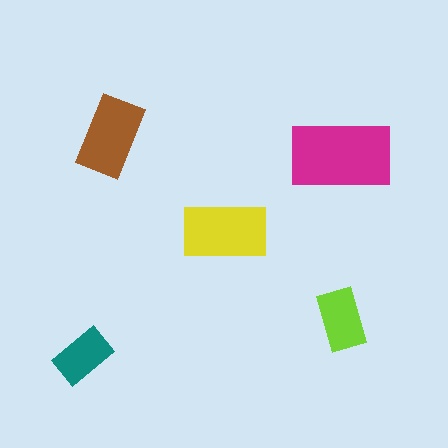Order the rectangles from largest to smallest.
the magenta one, the yellow one, the brown one, the lime one, the teal one.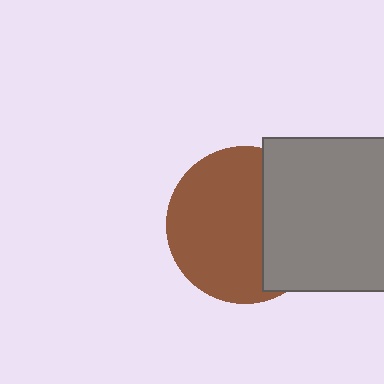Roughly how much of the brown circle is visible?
About half of it is visible (roughly 64%).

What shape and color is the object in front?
The object in front is a gray square.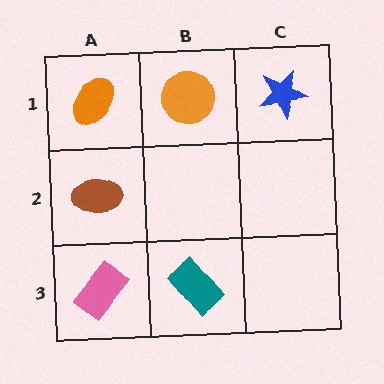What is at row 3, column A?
A pink rectangle.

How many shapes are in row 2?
1 shape.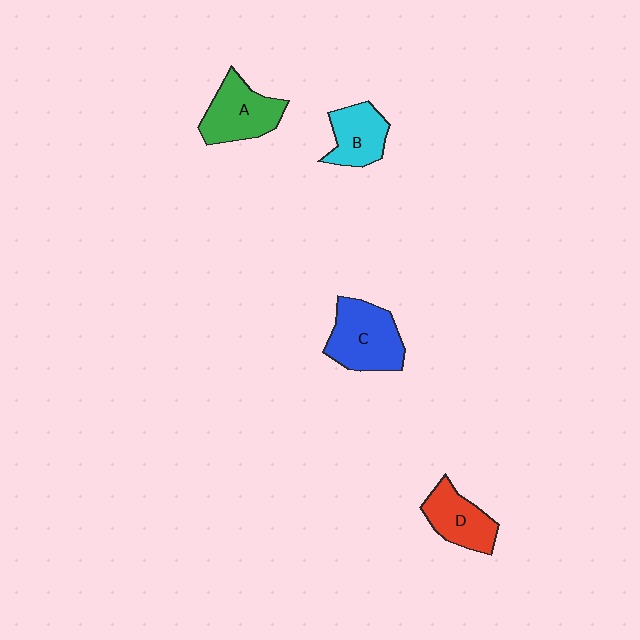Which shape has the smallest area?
Shape B (cyan).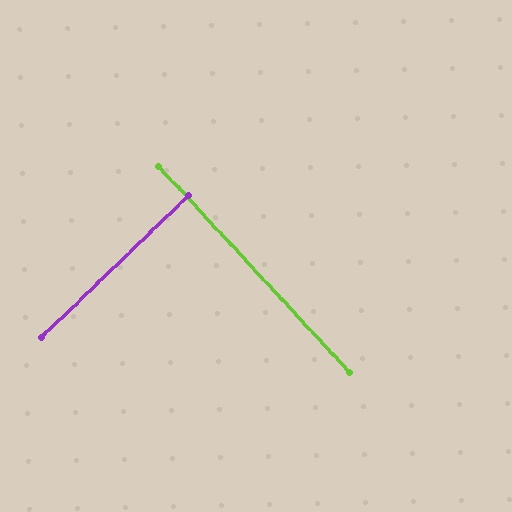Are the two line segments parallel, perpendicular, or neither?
Perpendicular — they meet at approximately 89°.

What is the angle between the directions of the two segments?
Approximately 89 degrees.